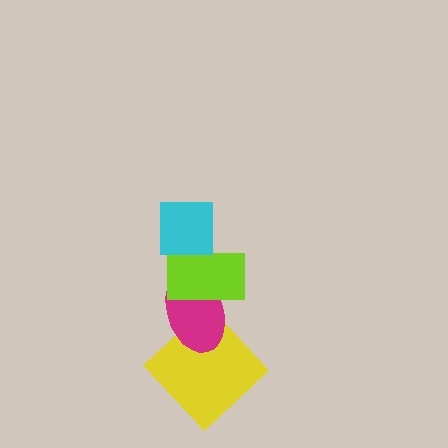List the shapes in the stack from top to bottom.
From top to bottom: the cyan square, the lime rectangle, the magenta ellipse, the yellow diamond.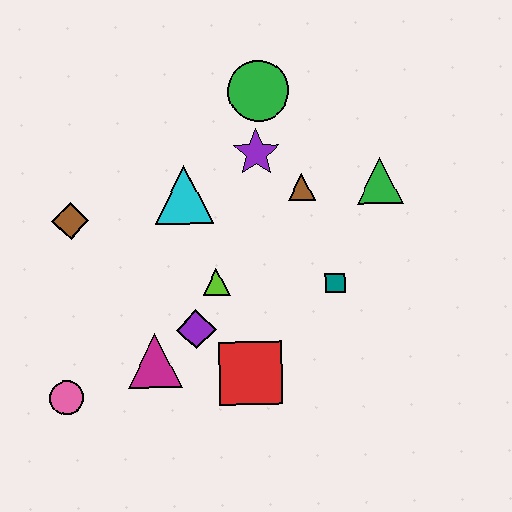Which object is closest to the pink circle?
The magenta triangle is closest to the pink circle.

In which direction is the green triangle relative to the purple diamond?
The green triangle is to the right of the purple diamond.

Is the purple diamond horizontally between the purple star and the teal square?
No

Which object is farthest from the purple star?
The pink circle is farthest from the purple star.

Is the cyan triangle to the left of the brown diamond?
No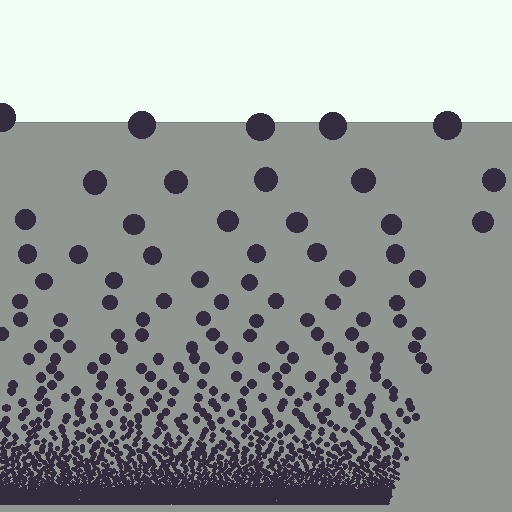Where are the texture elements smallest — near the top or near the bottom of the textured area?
Near the bottom.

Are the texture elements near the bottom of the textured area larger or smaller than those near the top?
Smaller. The gradient is inverted — elements near the bottom are smaller and denser.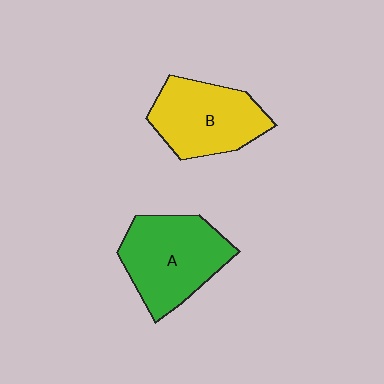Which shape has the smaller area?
Shape B (yellow).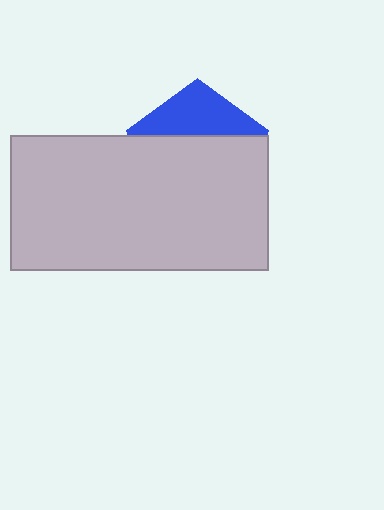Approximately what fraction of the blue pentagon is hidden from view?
Roughly 67% of the blue pentagon is hidden behind the light gray rectangle.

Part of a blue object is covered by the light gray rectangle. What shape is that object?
It is a pentagon.